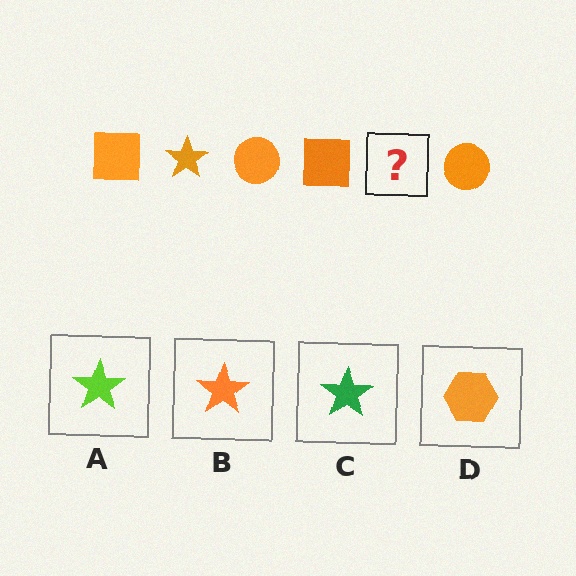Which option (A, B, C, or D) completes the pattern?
B.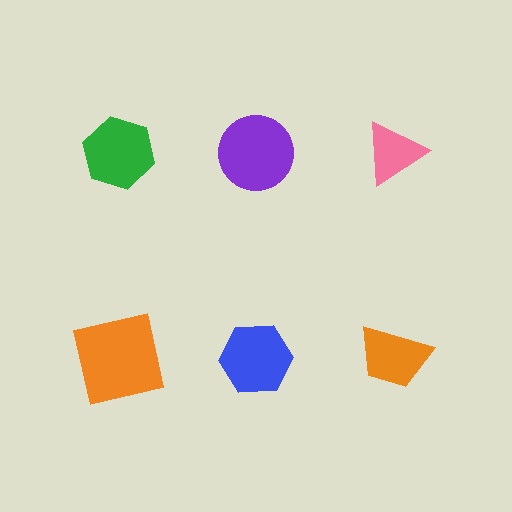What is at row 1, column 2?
A purple circle.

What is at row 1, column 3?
A pink triangle.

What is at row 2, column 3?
An orange trapezoid.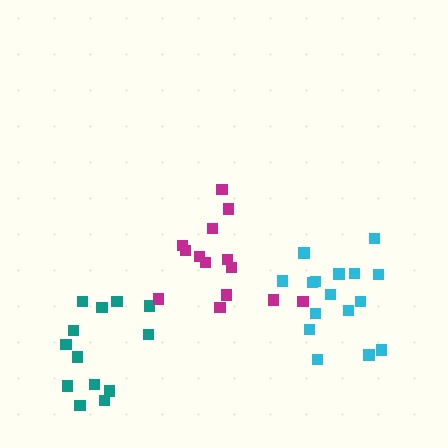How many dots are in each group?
Group 1: 13 dots, Group 2: 14 dots, Group 3: 16 dots (43 total).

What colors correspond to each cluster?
The clusters are colored: teal, magenta, cyan.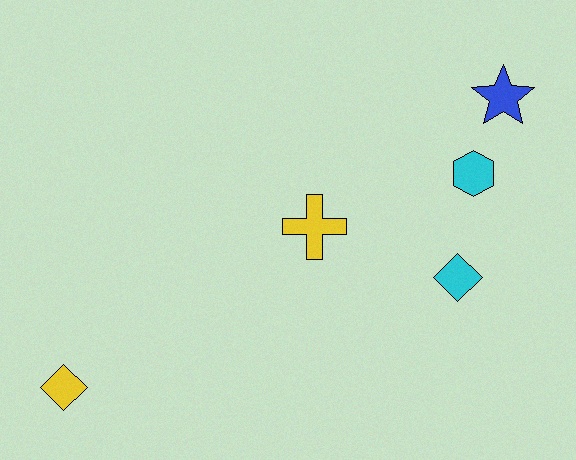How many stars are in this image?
There is 1 star.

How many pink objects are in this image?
There are no pink objects.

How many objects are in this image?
There are 5 objects.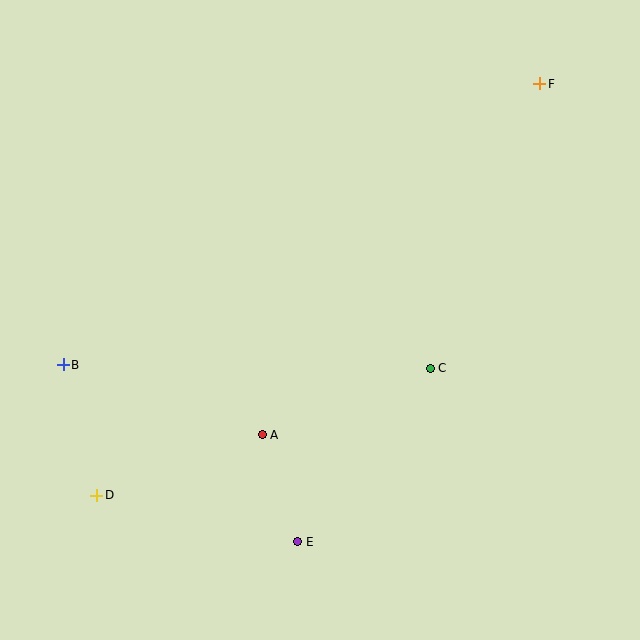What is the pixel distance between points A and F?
The distance between A and F is 448 pixels.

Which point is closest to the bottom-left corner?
Point D is closest to the bottom-left corner.